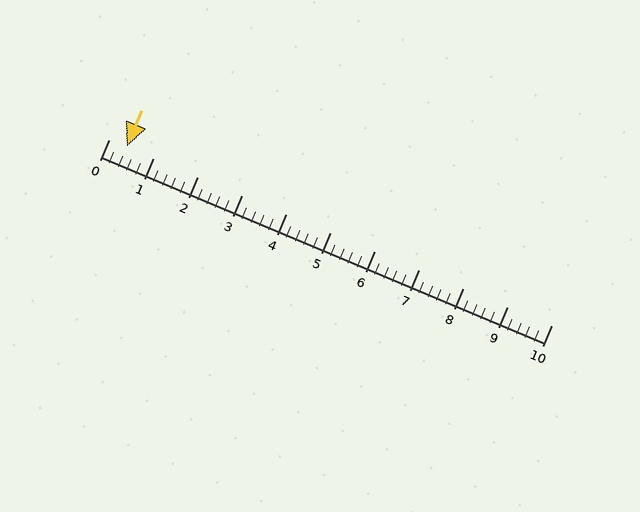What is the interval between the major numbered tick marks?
The major tick marks are spaced 1 units apart.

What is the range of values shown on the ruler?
The ruler shows values from 0 to 10.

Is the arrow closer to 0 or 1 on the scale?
The arrow is closer to 0.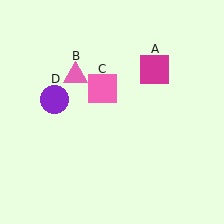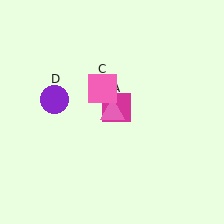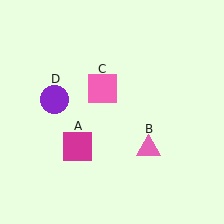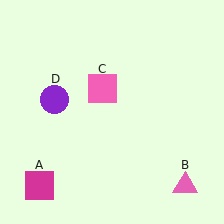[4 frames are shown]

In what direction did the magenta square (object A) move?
The magenta square (object A) moved down and to the left.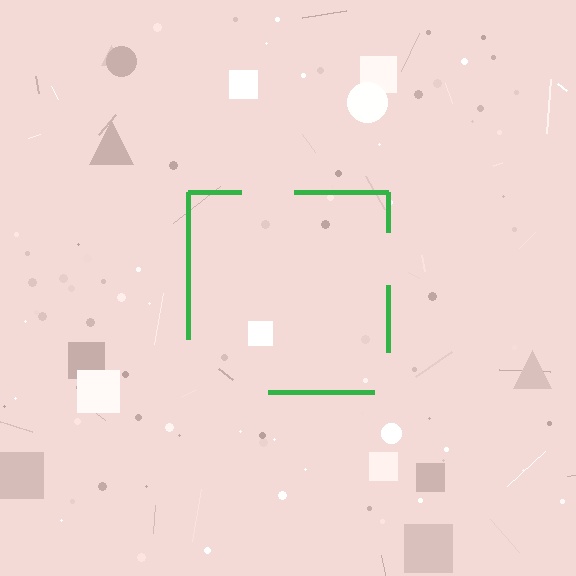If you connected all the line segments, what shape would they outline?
They would outline a square.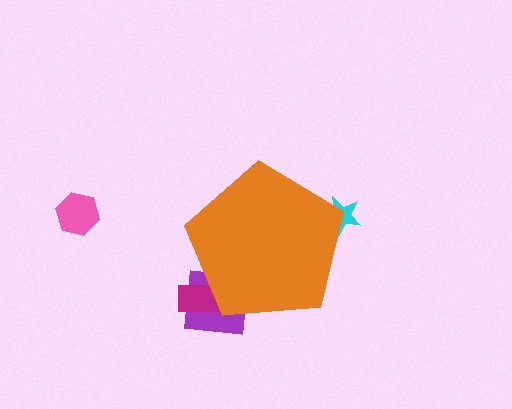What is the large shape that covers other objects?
An orange pentagon.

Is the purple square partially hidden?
Yes, the purple square is partially hidden behind the orange pentagon.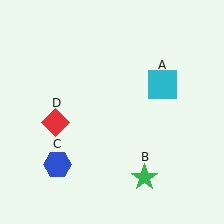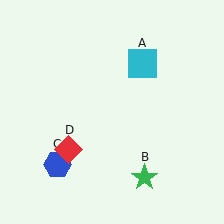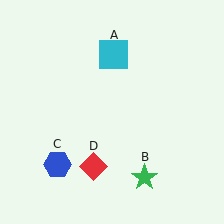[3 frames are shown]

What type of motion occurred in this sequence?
The cyan square (object A), red diamond (object D) rotated counterclockwise around the center of the scene.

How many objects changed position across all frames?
2 objects changed position: cyan square (object A), red diamond (object D).